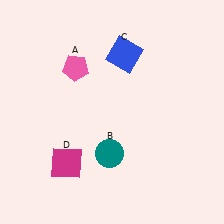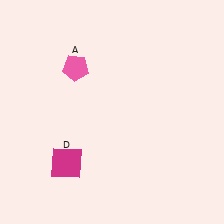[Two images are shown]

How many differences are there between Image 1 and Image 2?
There are 2 differences between the two images.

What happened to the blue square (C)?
The blue square (C) was removed in Image 2. It was in the top-right area of Image 1.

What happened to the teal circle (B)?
The teal circle (B) was removed in Image 2. It was in the bottom-left area of Image 1.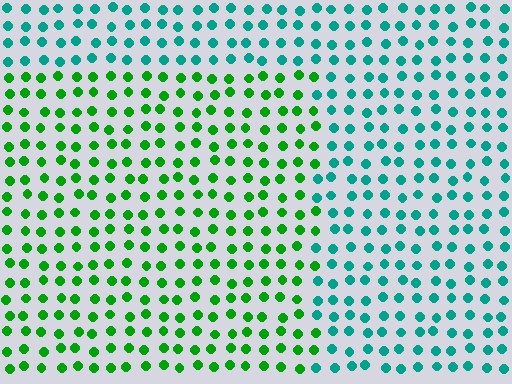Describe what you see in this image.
The image is filled with small teal elements in a uniform arrangement. A rectangle-shaped region is visible where the elements are tinted to a slightly different hue, forming a subtle color boundary.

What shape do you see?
I see a rectangle.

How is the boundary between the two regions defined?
The boundary is defined purely by a slight shift in hue (about 48 degrees). Spacing, size, and orientation are identical on both sides.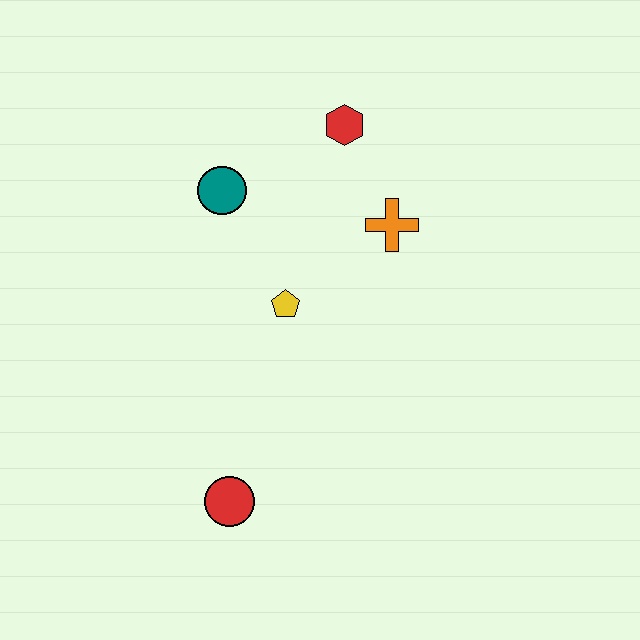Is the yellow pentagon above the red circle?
Yes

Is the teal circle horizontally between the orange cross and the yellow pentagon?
No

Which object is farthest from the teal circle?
The red circle is farthest from the teal circle.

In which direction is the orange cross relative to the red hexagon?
The orange cross is below the red hexagon.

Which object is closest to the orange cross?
The red hexagon is closest to the orange cross.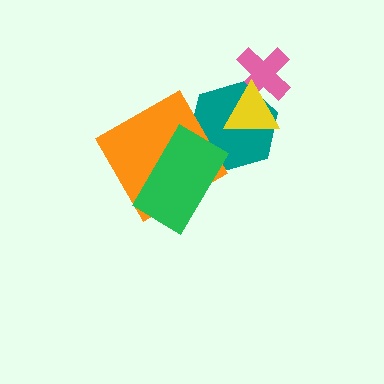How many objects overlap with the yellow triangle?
2 objects overlap with the yellow triangle.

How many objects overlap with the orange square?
2 objects overlap with the orange square.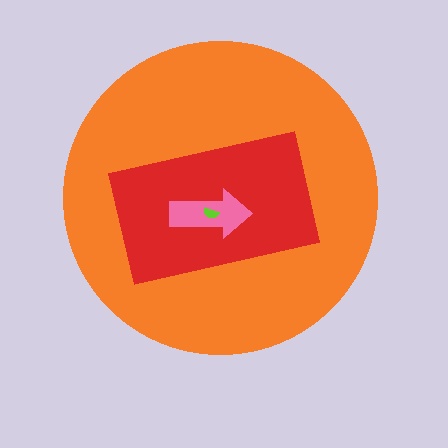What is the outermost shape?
The orange circle.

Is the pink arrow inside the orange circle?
Yes.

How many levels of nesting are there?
4.